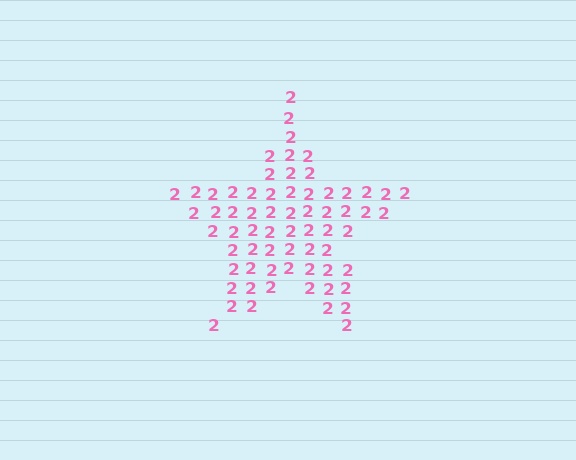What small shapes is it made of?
It is made of small digit 2's.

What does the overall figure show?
The overall figure shows a star.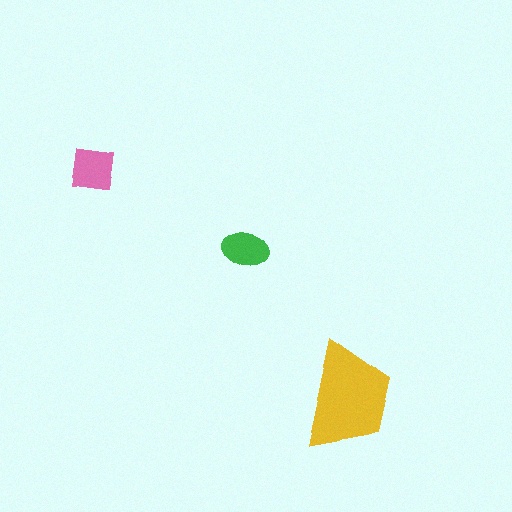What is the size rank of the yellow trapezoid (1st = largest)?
1st.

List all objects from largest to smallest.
The yellow trapezoid, the pink square, the green ellipse.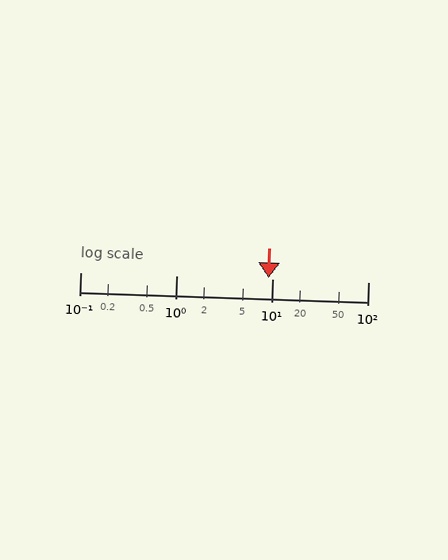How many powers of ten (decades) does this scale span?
The scale spans 3 decades, from 0.1 to 100.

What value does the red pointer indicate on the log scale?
The pointer indicates approximately 9.1.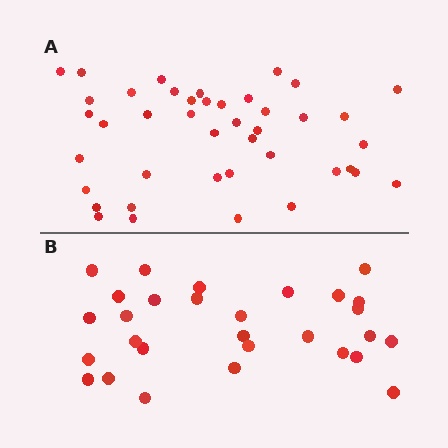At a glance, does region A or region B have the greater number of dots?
Region A (the top region) has more dots.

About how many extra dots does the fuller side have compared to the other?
Region A has approximately 15 more dots than region B.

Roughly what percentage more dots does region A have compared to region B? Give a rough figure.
About 45% more.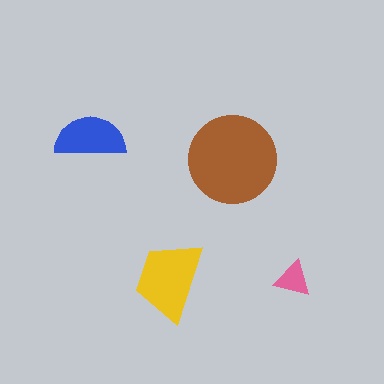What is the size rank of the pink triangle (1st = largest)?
4th.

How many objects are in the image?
There are 4 objects in the image.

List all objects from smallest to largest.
The pink triangle, the blue semicircle, the yellow trapezoid, the brown circle.